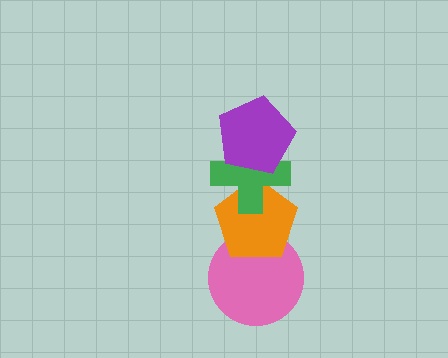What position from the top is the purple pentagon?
The purple pentagon is 1st from the top.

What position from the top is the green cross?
The green cross is 2nd from the top.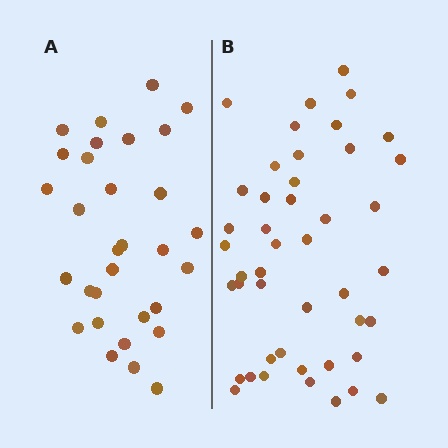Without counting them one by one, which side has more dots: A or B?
Region B (the right region) has more dots.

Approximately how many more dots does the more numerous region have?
Region B has approximately 15 more dots than region A.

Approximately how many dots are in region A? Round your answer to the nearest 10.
About 30 dots. (The exact count is 31, which rounds to 30.)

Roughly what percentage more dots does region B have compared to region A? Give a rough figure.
About 45% more.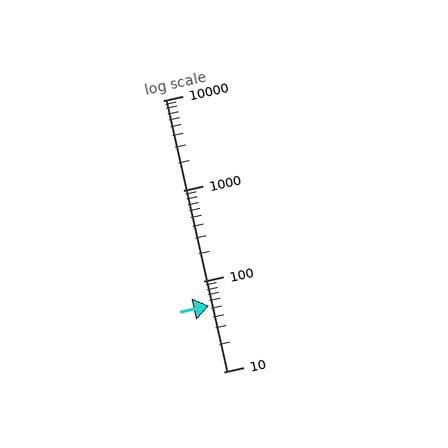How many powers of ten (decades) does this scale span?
The scale spans 3 decades, from 10 to 10000.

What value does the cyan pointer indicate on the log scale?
The pointer indicates approximately 54.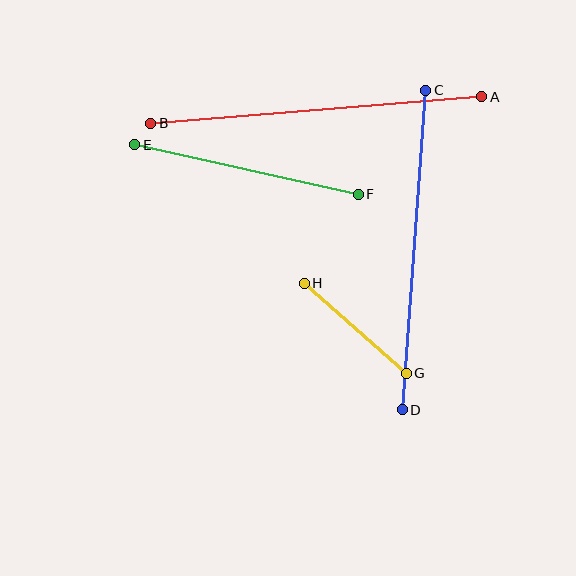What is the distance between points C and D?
The distance is approximately 320 pixels.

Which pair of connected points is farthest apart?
Points A and B are farthest apart.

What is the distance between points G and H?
The distance is approximately 136 pixels.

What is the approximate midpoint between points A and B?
The midpoint is at approximately (316, 110) pixels.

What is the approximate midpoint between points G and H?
The midpoint is at approximately (355, 328) pixels.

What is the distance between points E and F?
The distance is approximately 229 pixels.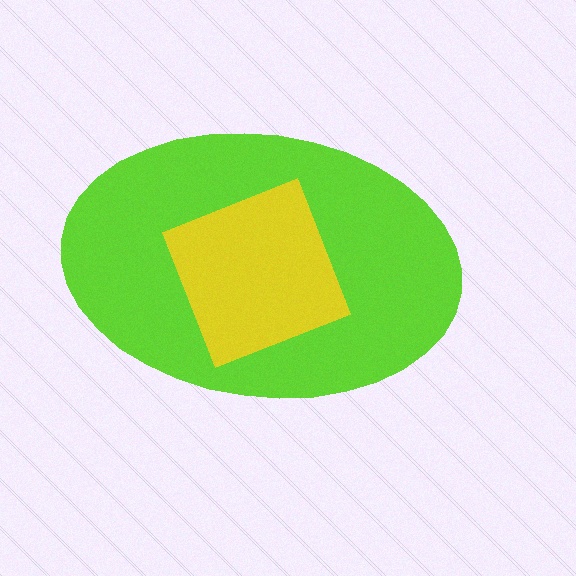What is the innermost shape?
The yellow square.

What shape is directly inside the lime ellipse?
The yellow square.